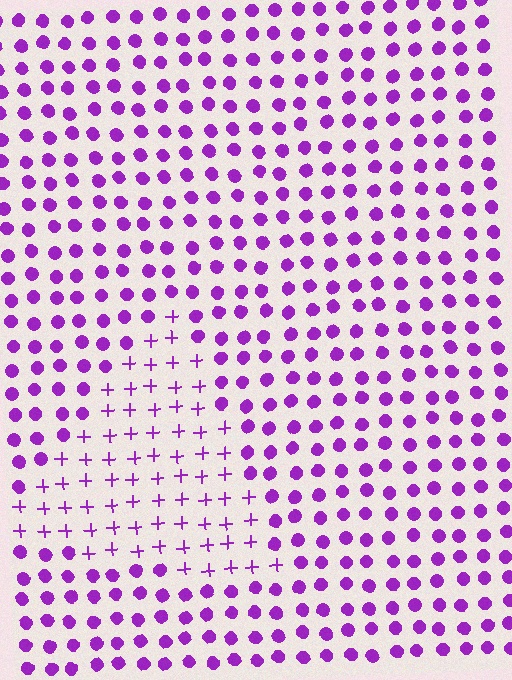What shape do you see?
I see a triangle.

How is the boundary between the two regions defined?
The boundary is defined by a change in element shape: plus signs inside vs. circles outside. All elements share the same color and spacing.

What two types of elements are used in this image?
The image uses plus signs inside the triangle region and circles outside it.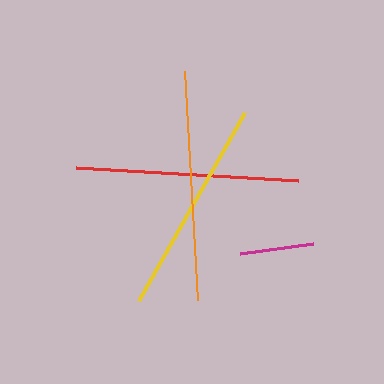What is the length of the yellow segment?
The yellow segment is approximately 215 pixels long.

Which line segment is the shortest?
The magenta line is the shortest at approximately 73 pixels.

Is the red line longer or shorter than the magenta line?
The red line is longer than the magenta line.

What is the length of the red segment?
The red segment is approximately 222 pixels long.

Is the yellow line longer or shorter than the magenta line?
The yellow line is longer than the magenta line.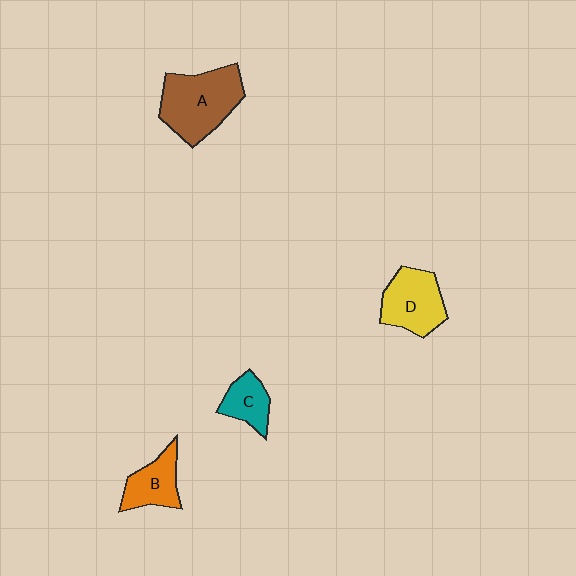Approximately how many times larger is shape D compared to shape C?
Approximately 1.7 times.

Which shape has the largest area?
Shape A (brown).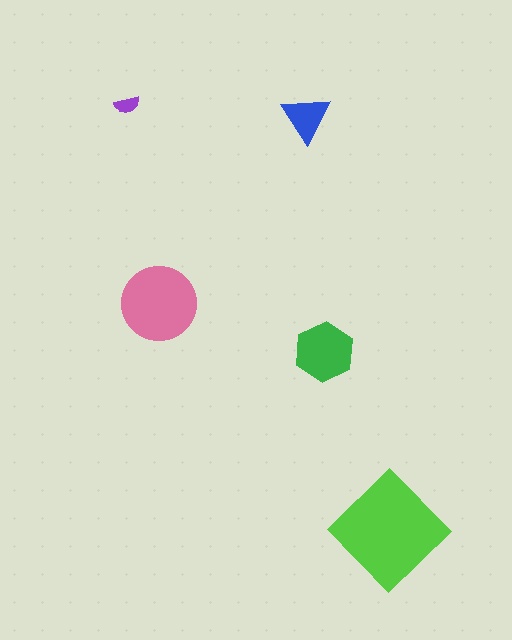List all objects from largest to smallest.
The lime diamond, the pink circle, the green hexagon, the blue triangle, the purple semicircle.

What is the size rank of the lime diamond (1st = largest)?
1st.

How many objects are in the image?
There are 5 objects in the image.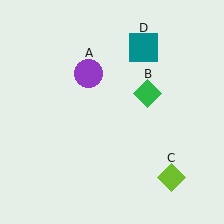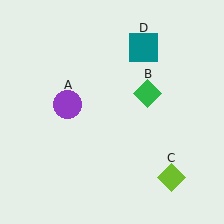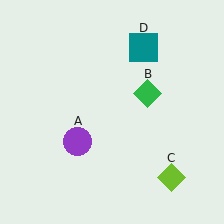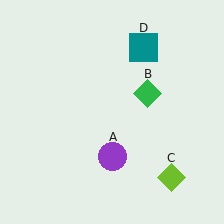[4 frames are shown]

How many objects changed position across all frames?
1 object changed position: purple circle (object A).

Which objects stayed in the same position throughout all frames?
Green diamond (object B) and lime diamond (object C) and teal square (object D) remained stationary.